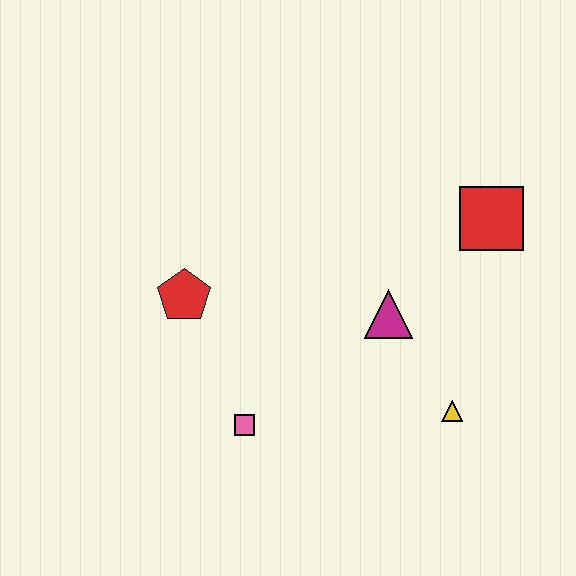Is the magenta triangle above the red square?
No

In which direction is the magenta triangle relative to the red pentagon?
The magenta triangle is to the right of the red pentagon.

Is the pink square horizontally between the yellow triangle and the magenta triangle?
No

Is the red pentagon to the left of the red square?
Yes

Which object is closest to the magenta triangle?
The yellow triangle is closest to the magenta triangle.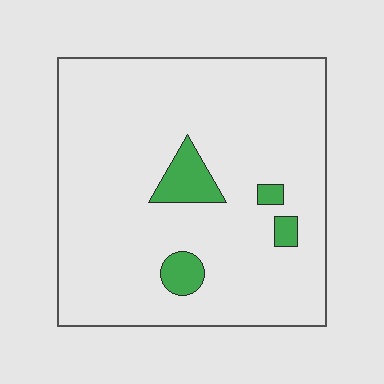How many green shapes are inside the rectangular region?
4.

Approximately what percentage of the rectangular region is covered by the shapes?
Approximately 10%.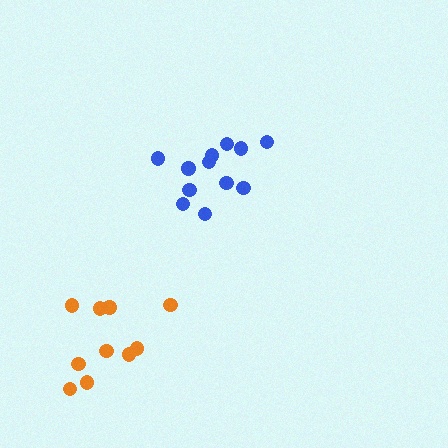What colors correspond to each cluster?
The clusters are colored: orange, blue.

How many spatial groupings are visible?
There are 2 spatial groupings.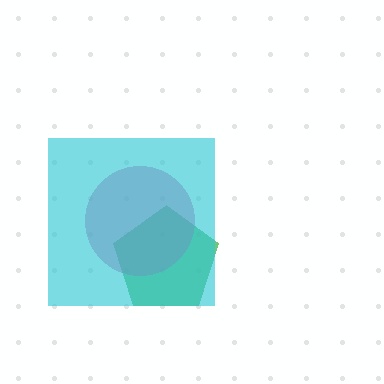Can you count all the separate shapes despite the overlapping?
Yes, there are 3 separate shapes.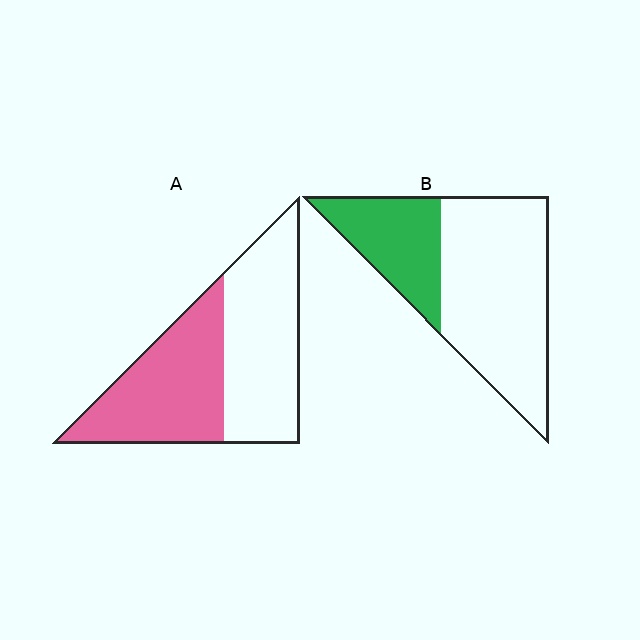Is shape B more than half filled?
No.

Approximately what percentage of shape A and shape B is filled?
A is approximately 50% and B is approximately 30%.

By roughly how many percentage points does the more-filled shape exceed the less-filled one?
By roughly 15 percentage points (A over B).